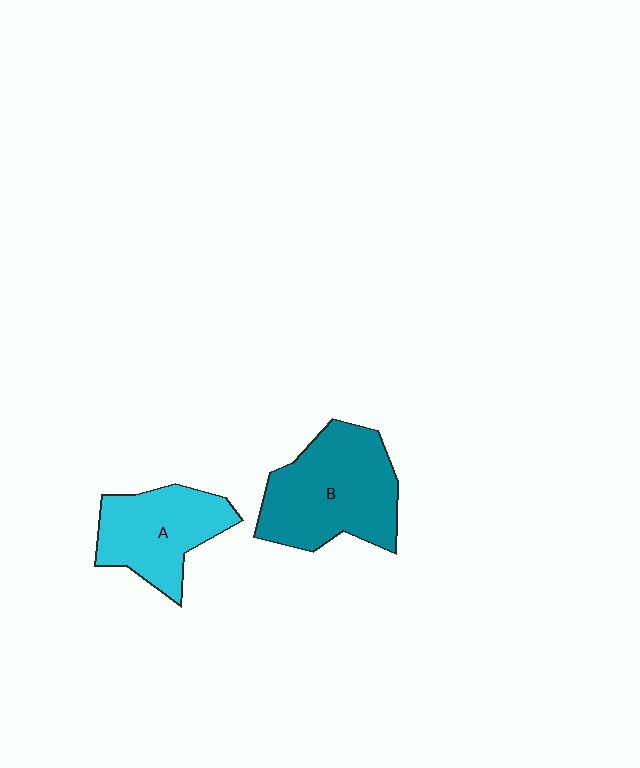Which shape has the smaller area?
Shape A (cyan).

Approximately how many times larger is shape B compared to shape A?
Approximately 1.4 times.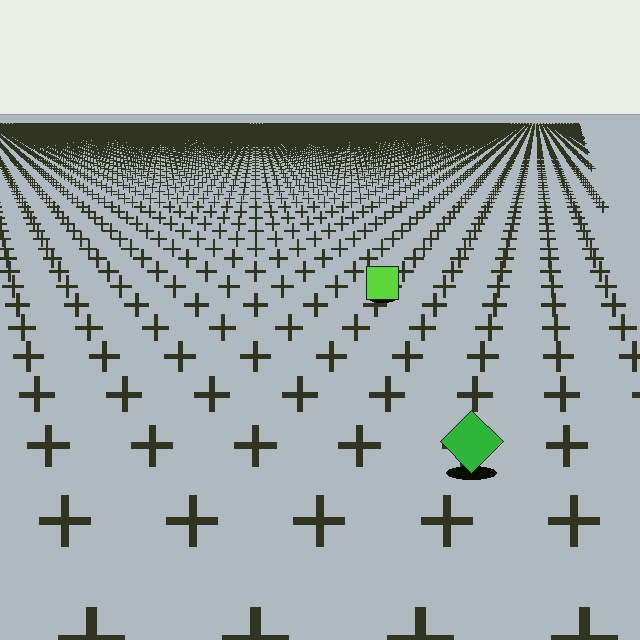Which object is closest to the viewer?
The green diamond is closest. The texture marks near it are larger and more spread out.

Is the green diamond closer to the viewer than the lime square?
Yes. The green diamond is closer — you can tell from the texture gradient: the ground texture is coarser near it.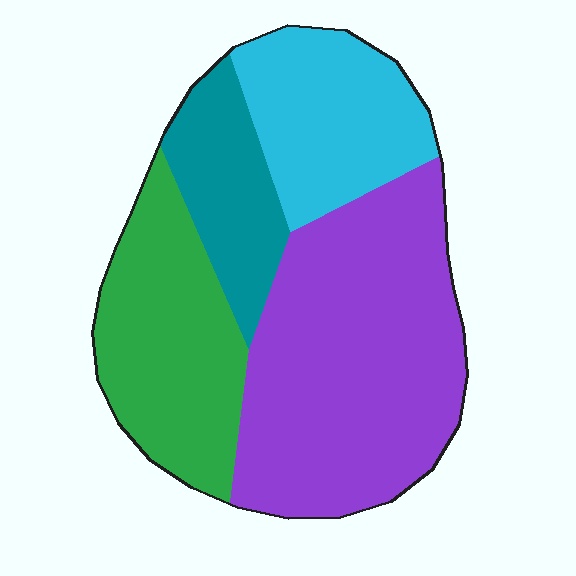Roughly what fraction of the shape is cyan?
Cyan covers roughly 20% of the shape.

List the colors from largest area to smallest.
From largest to smallest: purple, green, cyan, teal.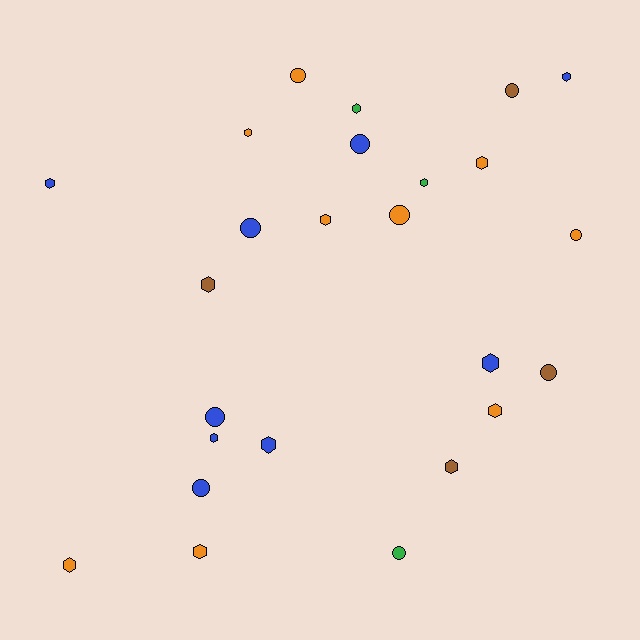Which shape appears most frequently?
Hexagon, with 15 objects.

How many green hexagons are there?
There are 2 green hexagons.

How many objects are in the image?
There are 25 objects.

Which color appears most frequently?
Orange, with 9 objects.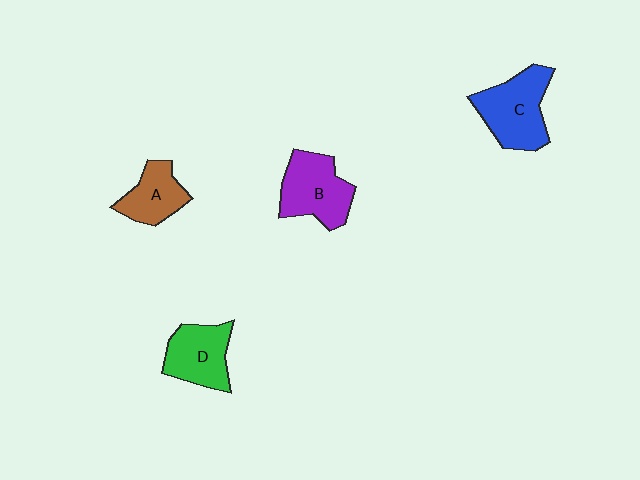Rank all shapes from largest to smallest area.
From largest to smallest: C (blue), B (purple), D (green), A (brown).